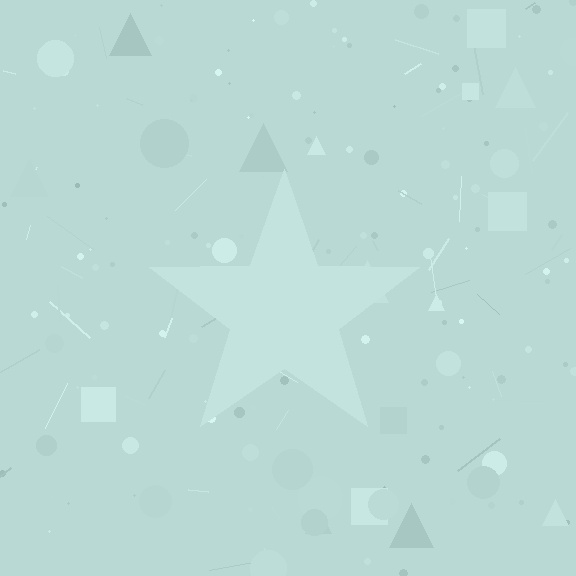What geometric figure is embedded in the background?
A star is embedded in the background.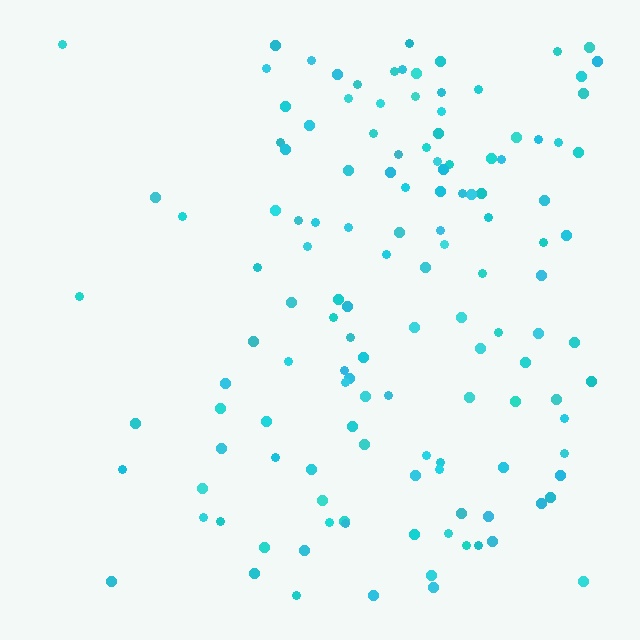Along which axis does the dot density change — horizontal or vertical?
Horizontal.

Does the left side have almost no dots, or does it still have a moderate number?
Still a moderate number, just noticeably fewer than the right.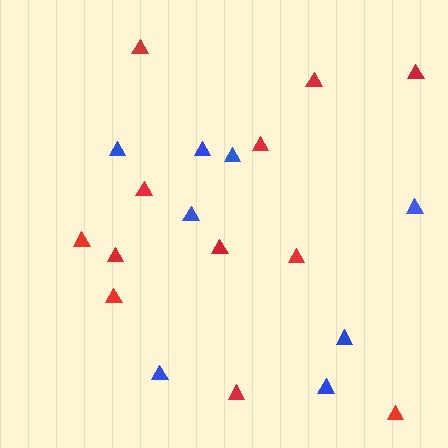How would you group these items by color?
There are 2 groups: one group of red triangles (12) and one group of blue triangles (8).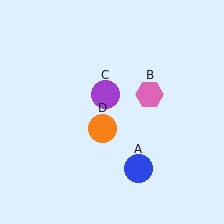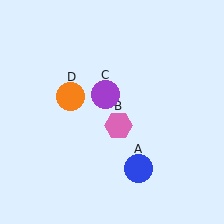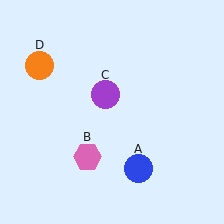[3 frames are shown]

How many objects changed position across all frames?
2 objects changed position: pink hexagon (object B), orange circle (object D).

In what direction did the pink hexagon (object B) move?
The pink hexagon (object B) moved down and to the left.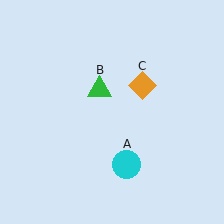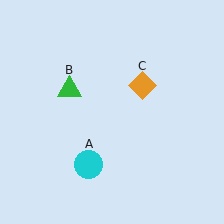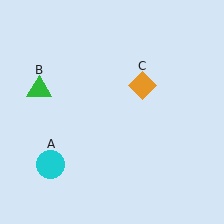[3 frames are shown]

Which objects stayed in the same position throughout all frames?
Orange diamond (object C) remained stationary.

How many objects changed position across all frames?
2 objects changed position: cyan circle (object A), green triangle (object B).